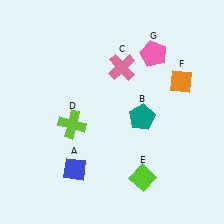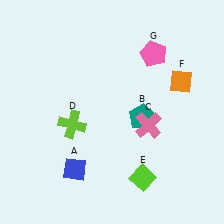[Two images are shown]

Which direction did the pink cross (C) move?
The pink cross (C) moved down.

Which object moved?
The pink cross (C) moved down.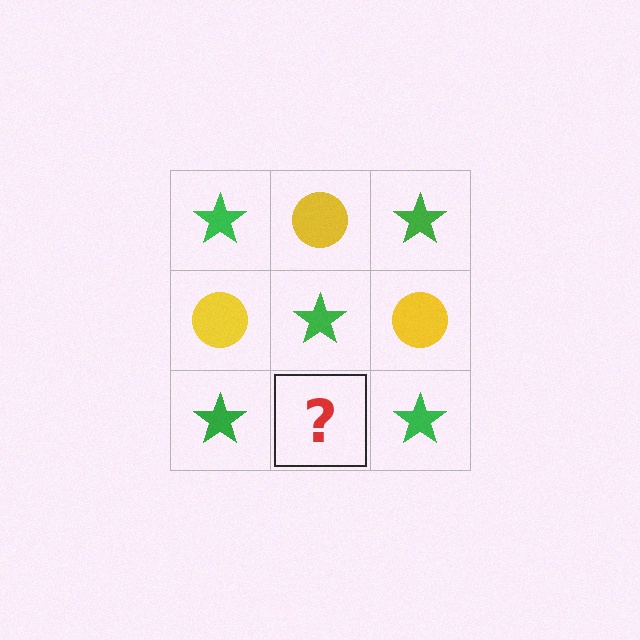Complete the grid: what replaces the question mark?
The question mark should be replaced with a yellow circle.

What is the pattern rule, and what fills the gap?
The rule is that it alternates green star and yellow circle in a checkerboard pattern. The gap should be filled with a yellow circle.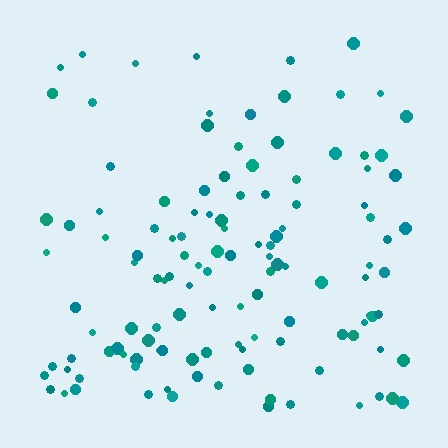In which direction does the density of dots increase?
From top to bottom, with the bottom side densest.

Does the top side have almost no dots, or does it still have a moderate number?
Still a moderate number, just noticeably fewer than the bottom.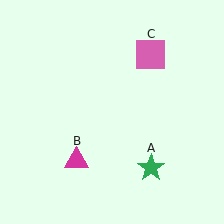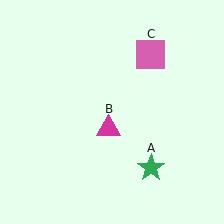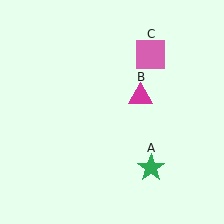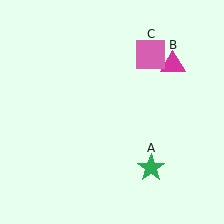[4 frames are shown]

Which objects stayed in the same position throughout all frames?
Green star (object A) and pink square (object C) remained stationary.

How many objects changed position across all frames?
1 object changed position: magenta triangle (object B).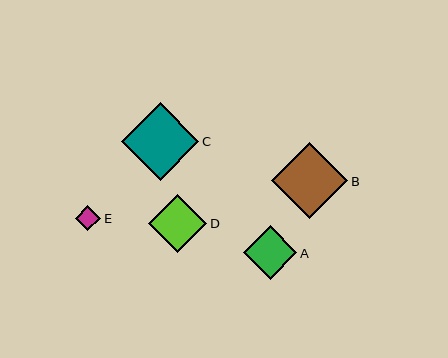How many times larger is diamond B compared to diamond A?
Diamond B is approximately 1.4 times the size of diamond A.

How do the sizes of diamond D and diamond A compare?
Diamond D and diamond A are approximately the same size.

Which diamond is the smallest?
Diamond E is the smallest with a size of approximately 25 pixels.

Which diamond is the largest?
Diamond C is the largest with a size of approximately 77 pixels.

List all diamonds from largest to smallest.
From largest to smallest: C, B, D, A, E.